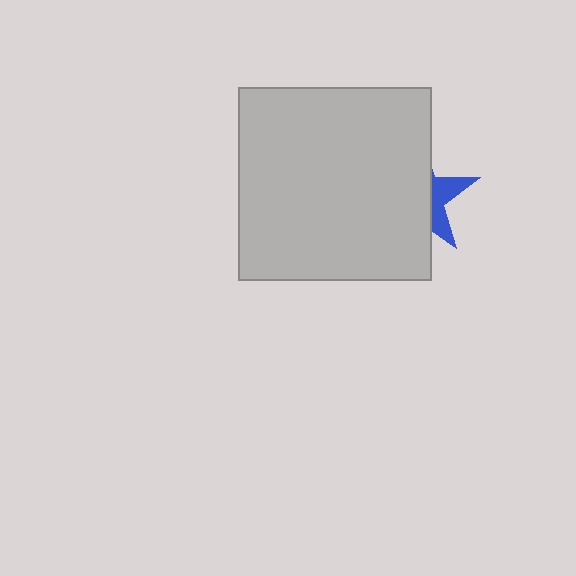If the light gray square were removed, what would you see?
You would see the complete blue star.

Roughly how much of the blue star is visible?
A small part of it is visible (roughly 31%).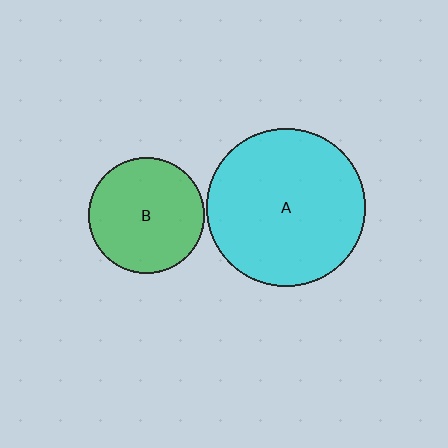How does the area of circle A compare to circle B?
Approximately 1.9 times.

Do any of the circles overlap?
No, none of the circles overlap.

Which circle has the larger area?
Circle A (cyan).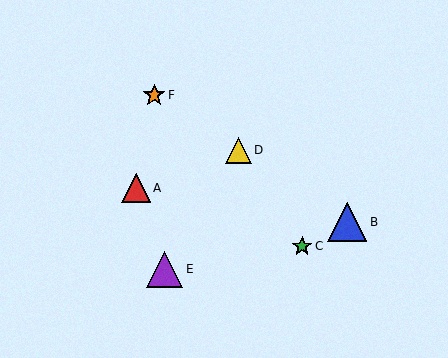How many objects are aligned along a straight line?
3 objects (B, D, F) are aligned along a straight line.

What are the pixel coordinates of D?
Object D is at (238, 150).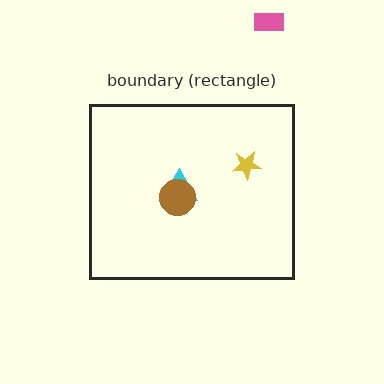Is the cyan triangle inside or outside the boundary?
Inside.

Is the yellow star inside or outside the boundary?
Inside.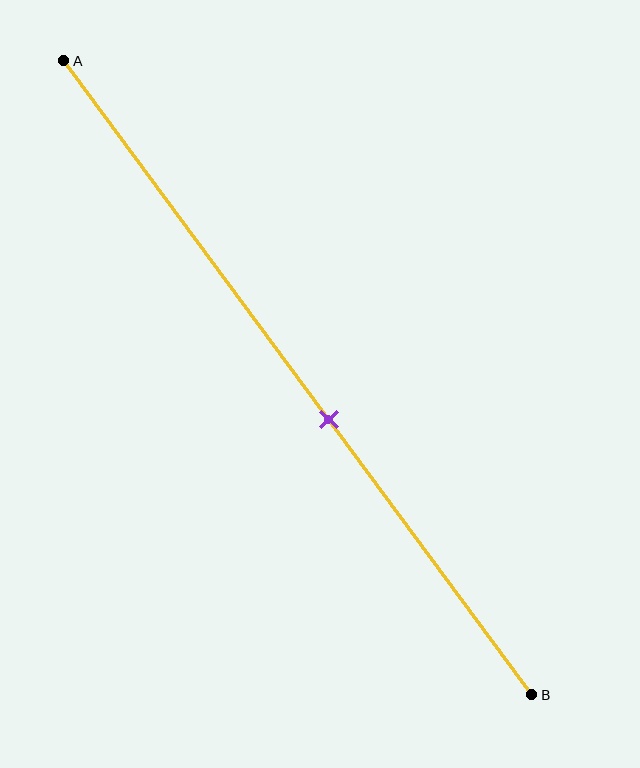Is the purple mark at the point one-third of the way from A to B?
No, the mark is at about 55% from A, not at the 33% one-third point.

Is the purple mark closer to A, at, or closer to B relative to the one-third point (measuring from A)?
The purple mark is closer to point B than the one-third point of segment AB.